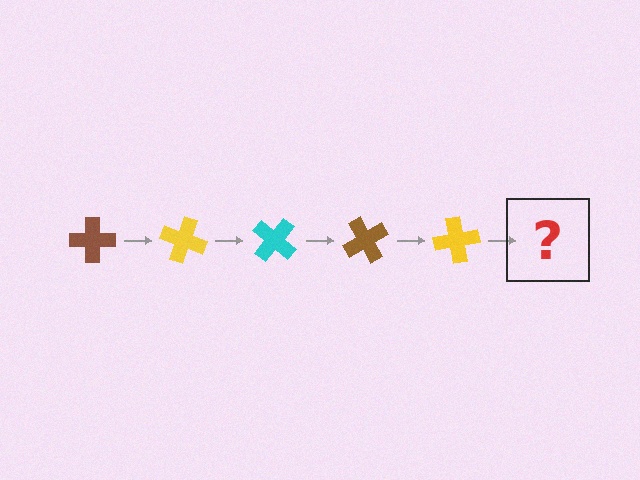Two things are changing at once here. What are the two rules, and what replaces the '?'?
The two rules are that it rotates 20 degrees each step and the color cycles through brown, yellow, and cyan. The '?' should be a cyan cross, rotated 100 degrees from the start.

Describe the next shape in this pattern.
It should be a cyan cross, rotated 100 degrees from the start.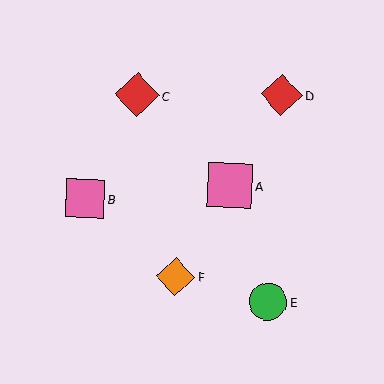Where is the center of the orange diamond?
The center of the orange diamond is at (175, 277).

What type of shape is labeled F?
Shape F is an orange diamond.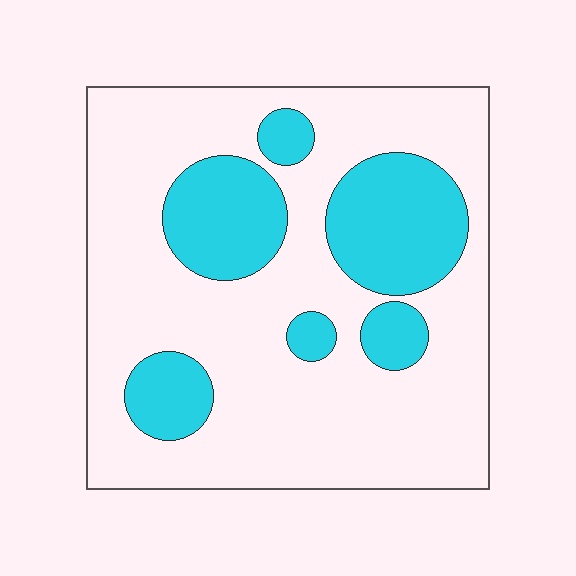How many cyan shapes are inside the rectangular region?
6.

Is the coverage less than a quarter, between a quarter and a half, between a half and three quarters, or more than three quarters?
Between a quarter and a half.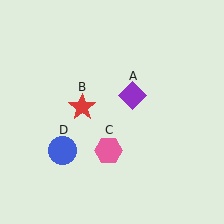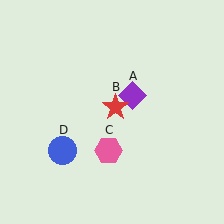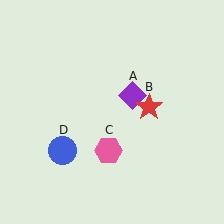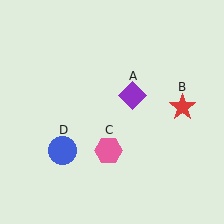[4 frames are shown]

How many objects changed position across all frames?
1 object changed position: red star (object B).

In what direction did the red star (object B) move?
The red star (object B) moved right.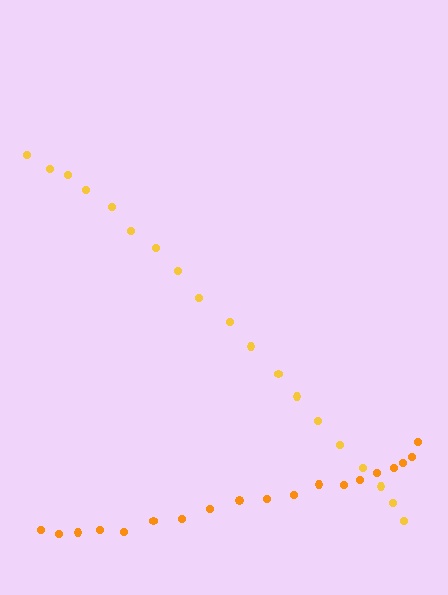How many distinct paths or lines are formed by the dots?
There are 2 distinct paths.